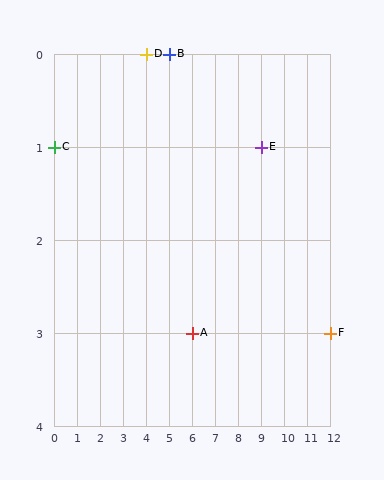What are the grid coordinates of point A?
Point A is at grid coordinates (6, 3).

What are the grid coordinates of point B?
Point B is at grid coordinates (5, 0).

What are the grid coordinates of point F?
Point F is at grid coordinates (12, 3).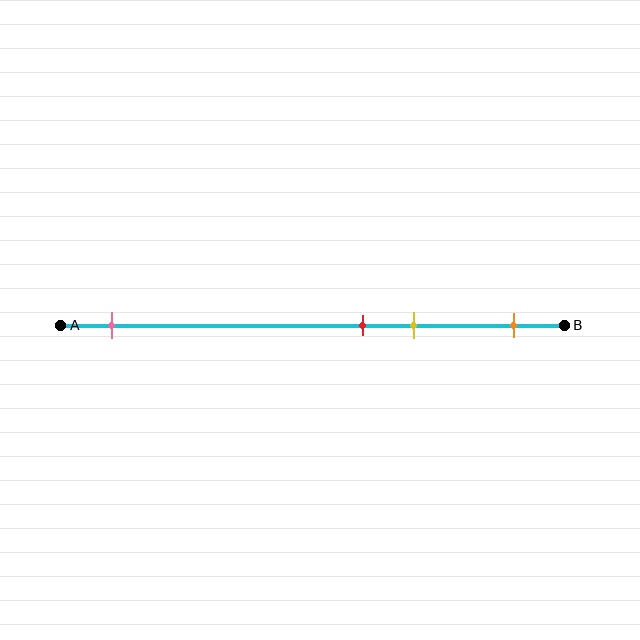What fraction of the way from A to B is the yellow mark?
The yellow mark is approximately 70% (0.7) of the way from A to B.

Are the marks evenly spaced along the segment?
No, the marks are not evenly spaced.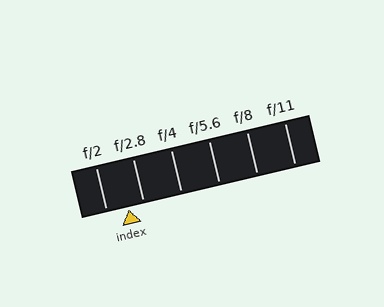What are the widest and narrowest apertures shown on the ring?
The widest aperture shown is f/2 and the narrowest is f/11.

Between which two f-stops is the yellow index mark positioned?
The index mark is between f/2 and f/2.8.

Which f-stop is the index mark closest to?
The index mark is closest to f/2.8.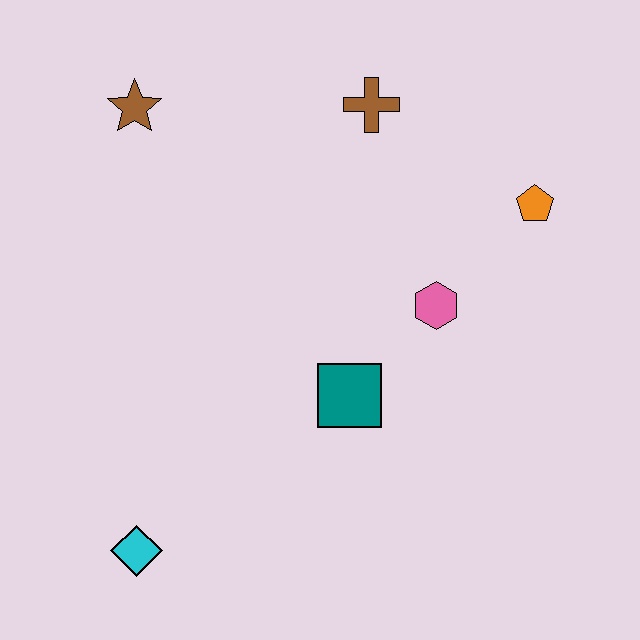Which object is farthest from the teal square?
The brown star is farthest from the teal square.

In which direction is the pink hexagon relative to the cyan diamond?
The pink hexagon is to the right of the cyan diamond.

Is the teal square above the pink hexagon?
No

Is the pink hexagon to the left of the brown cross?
No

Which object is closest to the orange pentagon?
The pink hexagon is closest to the orange pentagon.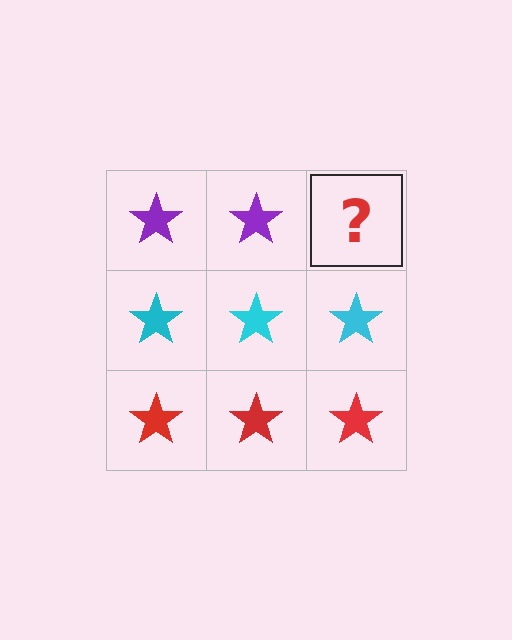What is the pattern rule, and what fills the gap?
The rule is that each row has a consistent color. The gap should be filled with a purple star.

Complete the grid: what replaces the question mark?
The question mark should be replaced with a purple star.